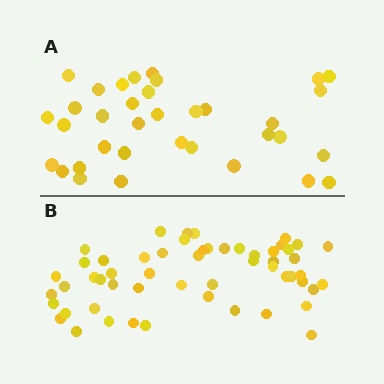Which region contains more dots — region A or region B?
Region B (the bottom region) has more dots.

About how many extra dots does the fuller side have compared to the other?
Region B has approximately 20 more dots than region A.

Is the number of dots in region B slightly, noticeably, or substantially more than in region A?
Region B has substantially more. The ratio is roughly 1.6 to 1.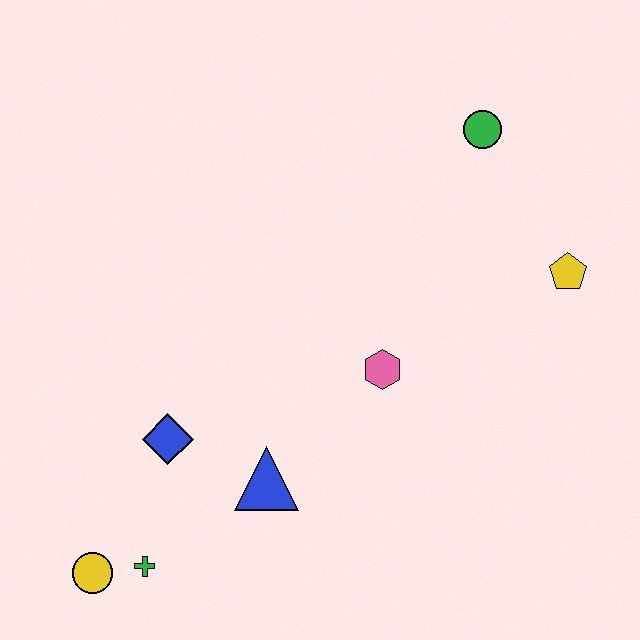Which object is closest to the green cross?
The yellow circle is closest to the green cross.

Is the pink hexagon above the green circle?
No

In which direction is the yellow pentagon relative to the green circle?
The yellow pentagon is below the green circle.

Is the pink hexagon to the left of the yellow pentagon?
Yes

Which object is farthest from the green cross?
The green circle is farthest from the green cross.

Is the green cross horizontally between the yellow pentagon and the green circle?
No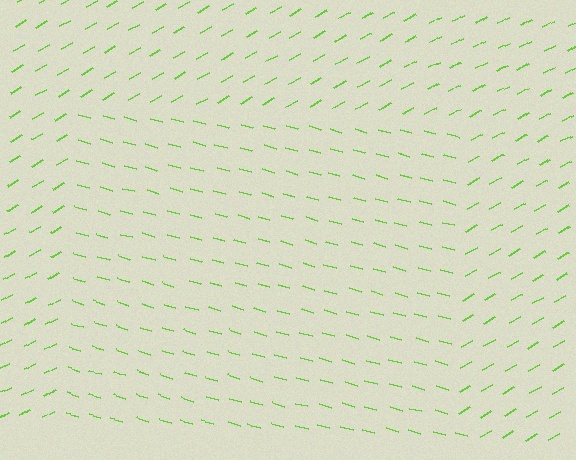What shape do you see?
I see a rectangle.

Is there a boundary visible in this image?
Yes, there is a texture boundary formed by a change in line orientation.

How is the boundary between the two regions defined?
The boundary is defined purely by a change in line orientation (approximately 45 degrees difference). All lines are the same color and thickness.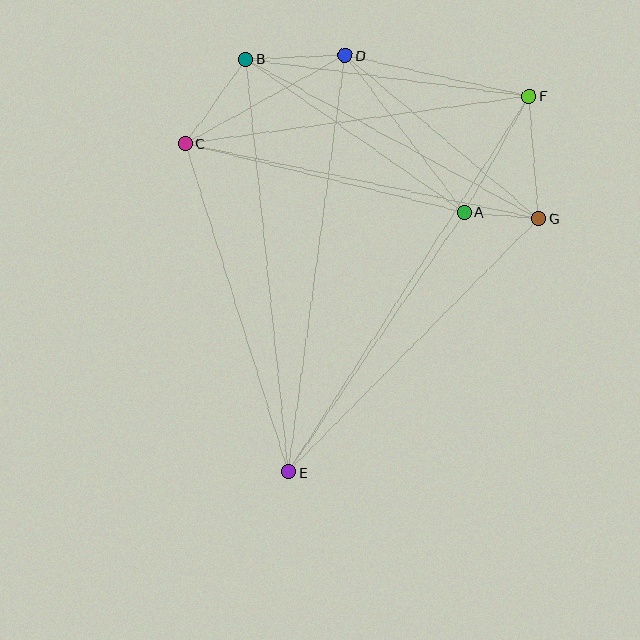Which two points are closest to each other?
Points A and G are closest to each other.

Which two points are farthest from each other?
Points E and F are farthest from each other.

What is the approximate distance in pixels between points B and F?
The distance between B and F is approximately 286 pixels.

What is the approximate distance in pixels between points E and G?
The distance between E and G is approximately 356 pixels.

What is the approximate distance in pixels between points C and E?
The distance between C and E is approximately 344 pixels.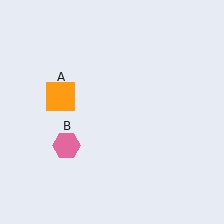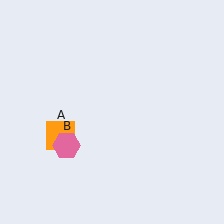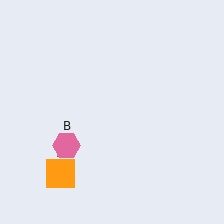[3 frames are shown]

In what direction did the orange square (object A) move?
The orange square (object A) moved down.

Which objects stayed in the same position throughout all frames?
Pink hexagon (object B) remained stationary.